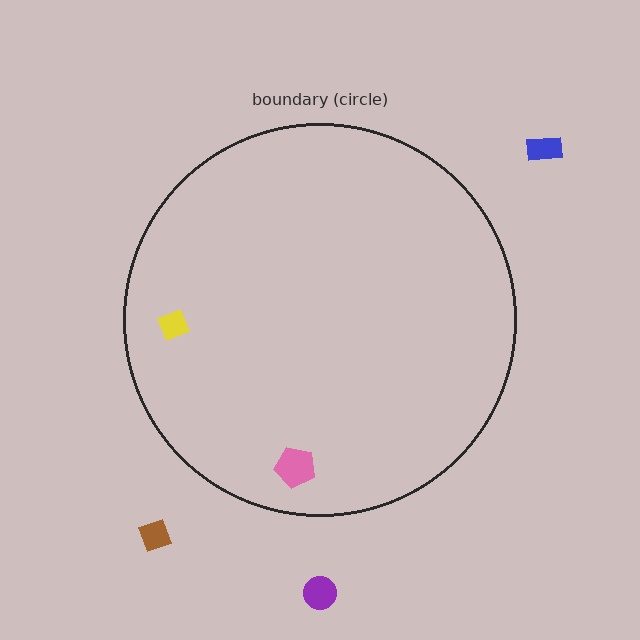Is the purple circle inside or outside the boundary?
Outside.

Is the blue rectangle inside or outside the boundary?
Outside.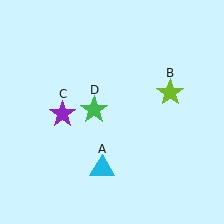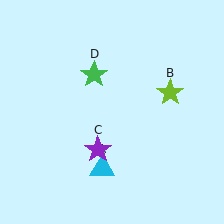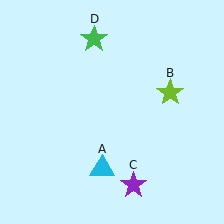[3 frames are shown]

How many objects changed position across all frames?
2 objects changed position: purple star (object C), green star (object D).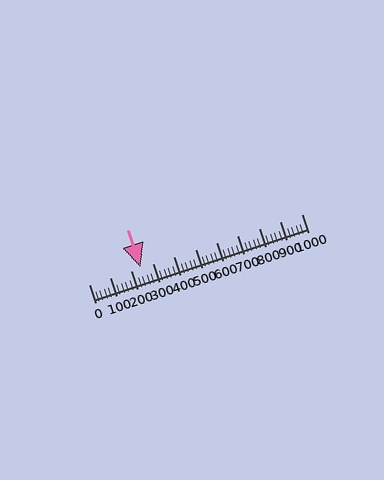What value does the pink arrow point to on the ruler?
The pink arrow points to approximately 241.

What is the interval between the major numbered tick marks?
The major tick marks are spaced 100 units apart.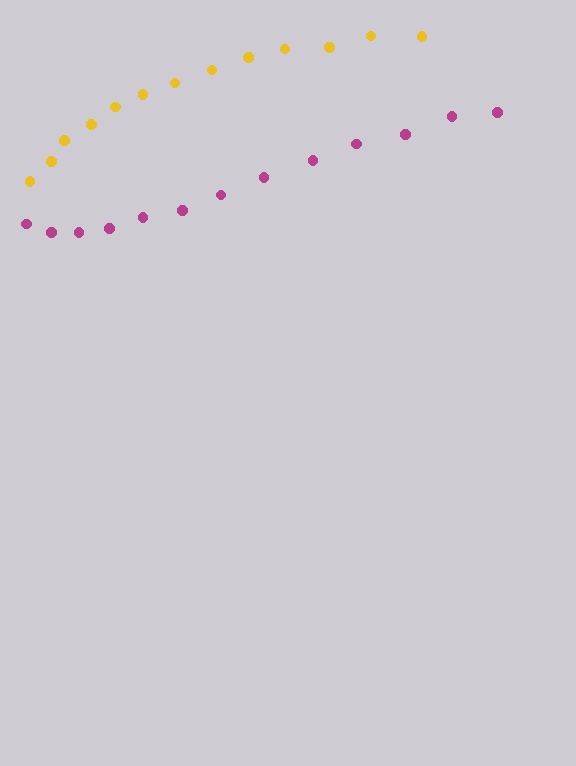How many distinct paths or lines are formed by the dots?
There are 2 distinct paths.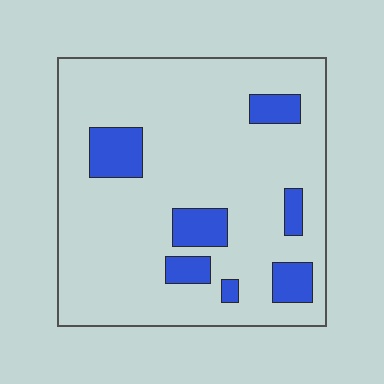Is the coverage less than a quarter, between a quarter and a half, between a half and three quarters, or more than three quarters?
Less than a quarter.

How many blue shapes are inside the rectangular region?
7.